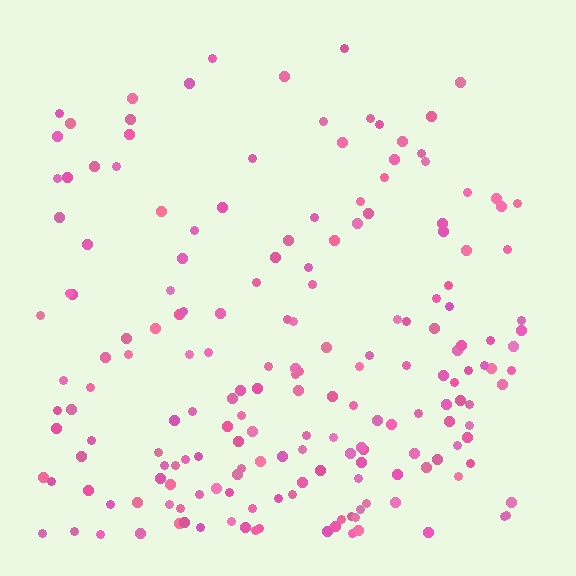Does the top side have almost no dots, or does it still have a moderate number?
Still a moderate number, just noticeably fewer than the bottom.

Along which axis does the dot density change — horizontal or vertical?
Vertical.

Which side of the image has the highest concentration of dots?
The bottom.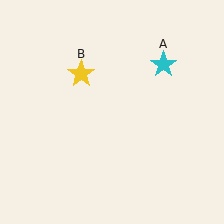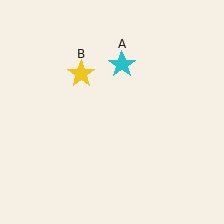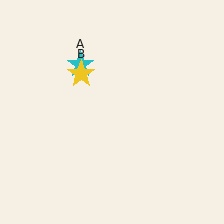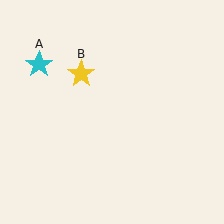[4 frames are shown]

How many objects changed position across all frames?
1 object changed position: cyan star (object A).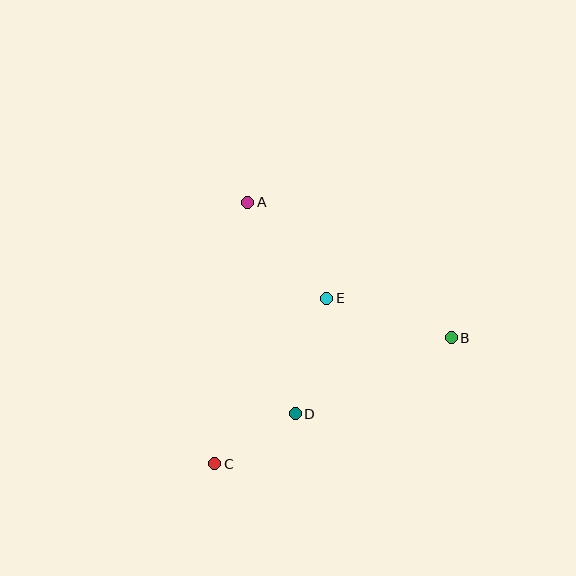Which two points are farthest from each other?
Points B and C are farthest from each other.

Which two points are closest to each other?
Points C and D are closest to each other.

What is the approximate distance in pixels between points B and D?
The distance between B and D is approximately 174 pixels.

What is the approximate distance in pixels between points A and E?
The distance between A and E is approximately 124 pixels.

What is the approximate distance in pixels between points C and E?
The distance between C and E is approximately 200 pixels.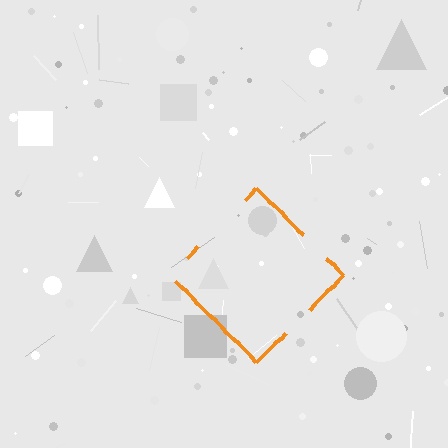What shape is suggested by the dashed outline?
The dashed outline suggests a diamond.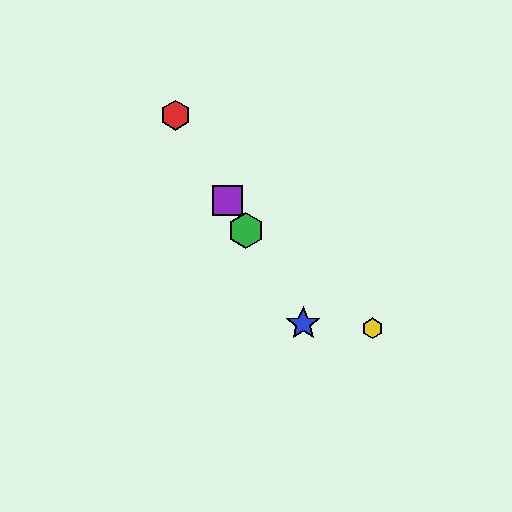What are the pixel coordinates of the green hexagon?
The green hexagon is at (246, 230).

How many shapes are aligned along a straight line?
4 shapes (the red hexagon, the blue star, the green hexagon, the purple square) are aligned along a straight line.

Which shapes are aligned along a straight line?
The red hexagon, the blue star, the green hexagon, the purple square are aligned along a straight line.